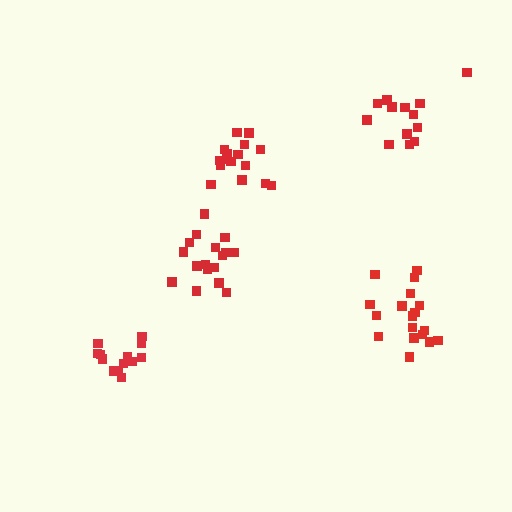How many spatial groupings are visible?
There are 5 spatial groupings.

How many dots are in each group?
Group 1: 18 dots, Group 2: 16 dots, Group 3: 13 dots, Group 4: 17 dots, Group 5: 13 dots (77 total).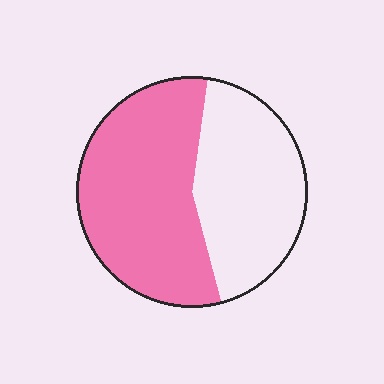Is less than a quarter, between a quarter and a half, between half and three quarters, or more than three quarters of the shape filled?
Between half and three quarters.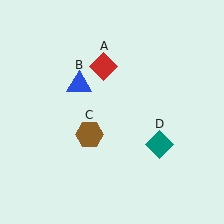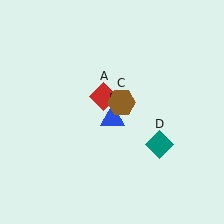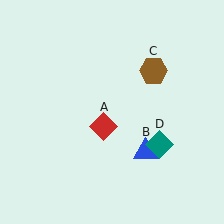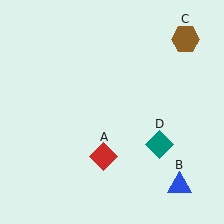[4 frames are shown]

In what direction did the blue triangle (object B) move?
The blue triangle (object B) moved down and to the right.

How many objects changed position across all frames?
3 objects changed position: red diamond (object A), blue triangle (object B), brown hexagon (object C).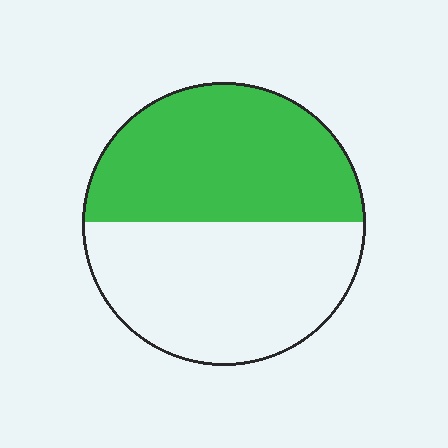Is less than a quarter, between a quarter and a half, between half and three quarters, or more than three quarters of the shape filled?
Between a quarter and a half.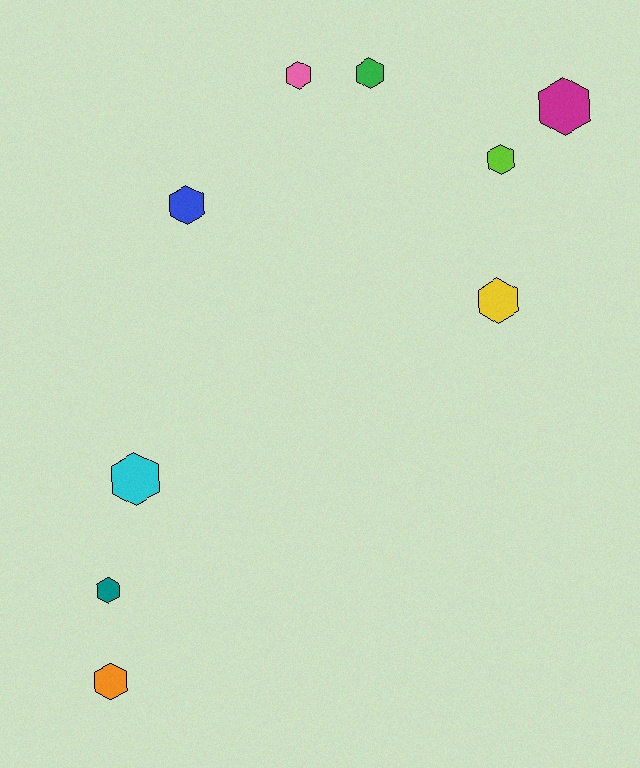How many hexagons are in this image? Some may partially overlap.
There are 9 hexagons.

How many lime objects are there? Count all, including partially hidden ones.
There is 1 lime object.